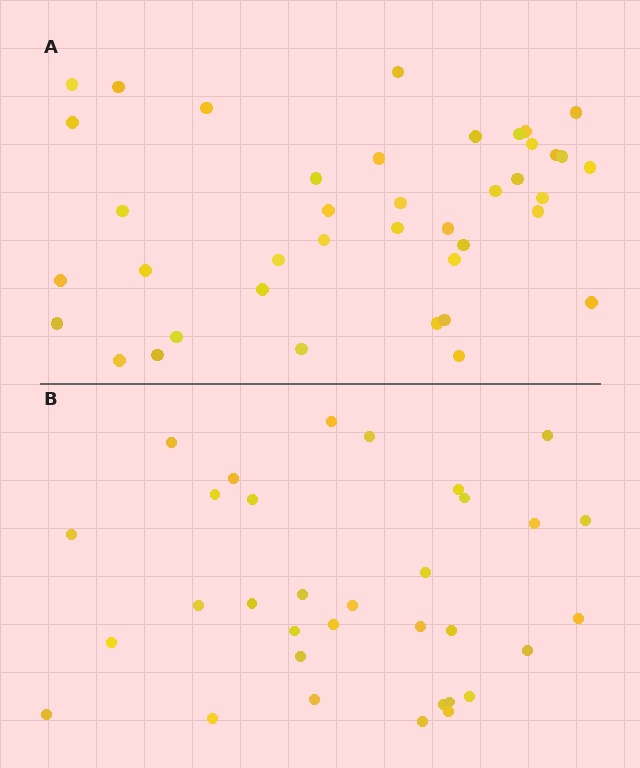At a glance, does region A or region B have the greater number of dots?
Region A (the top region) has more dots.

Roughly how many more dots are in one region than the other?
Region A has roughly 8 or so more dots than region B.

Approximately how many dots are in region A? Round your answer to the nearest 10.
About 40 dots.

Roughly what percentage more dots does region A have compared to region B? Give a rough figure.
About 20% more.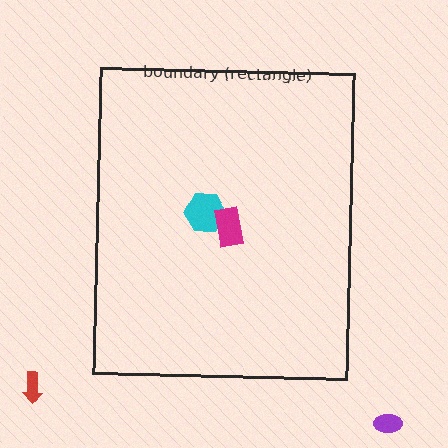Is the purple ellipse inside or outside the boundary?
Outside.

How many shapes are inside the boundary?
2 inside, 2 outside.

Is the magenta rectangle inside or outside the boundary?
Inside.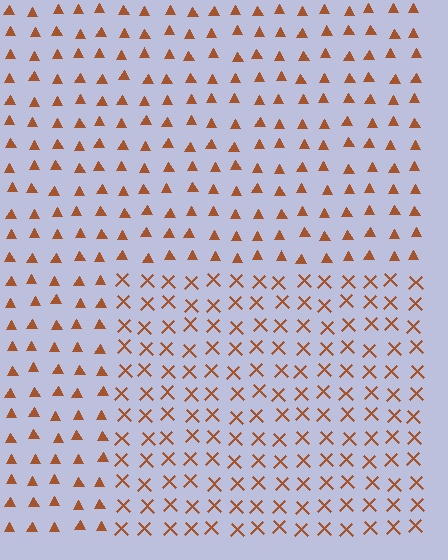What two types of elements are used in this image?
The image uses X marks inside the rectangle region and triangles outside it.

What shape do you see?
I see a rectangle.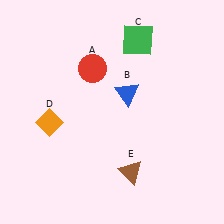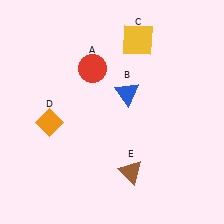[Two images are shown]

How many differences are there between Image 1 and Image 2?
There is 1 difference between the two images.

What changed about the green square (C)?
In Image 1, C is green. In Image 2, it changed to yellow.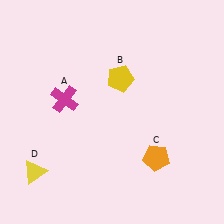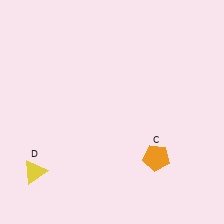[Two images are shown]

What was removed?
The magenta cross (A), the yellow pentagon (B) were removed in Image 2.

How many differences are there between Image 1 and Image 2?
There are 2 differences between the two images.